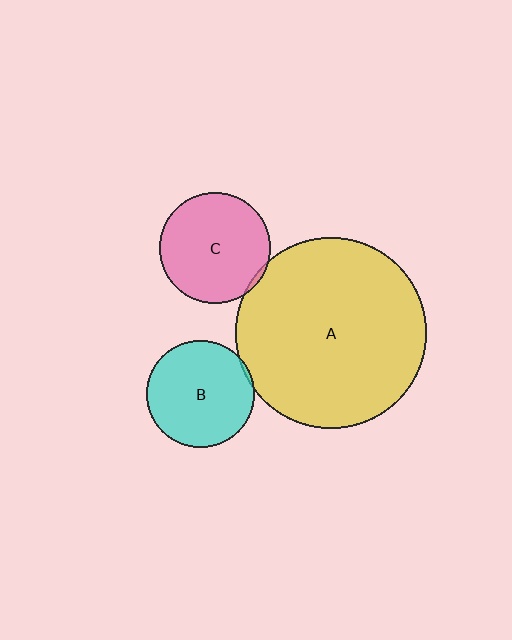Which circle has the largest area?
Circle A (yellow).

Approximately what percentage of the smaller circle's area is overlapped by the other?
Approximately 5%.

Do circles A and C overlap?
Yes.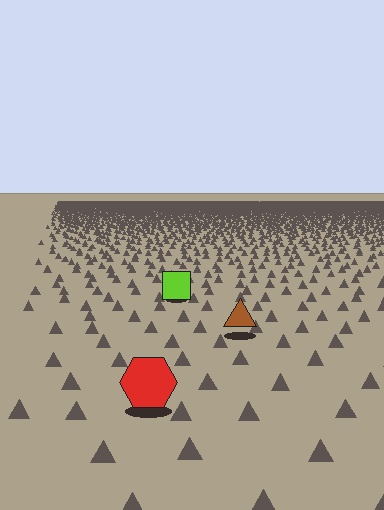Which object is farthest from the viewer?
The lime square is farthest from the viewer. It appears smaller and the ground texture around it is denser.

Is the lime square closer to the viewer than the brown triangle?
No. The brown triangle is closer — you can tell from the texture gradient: the ground texture is coarser near it.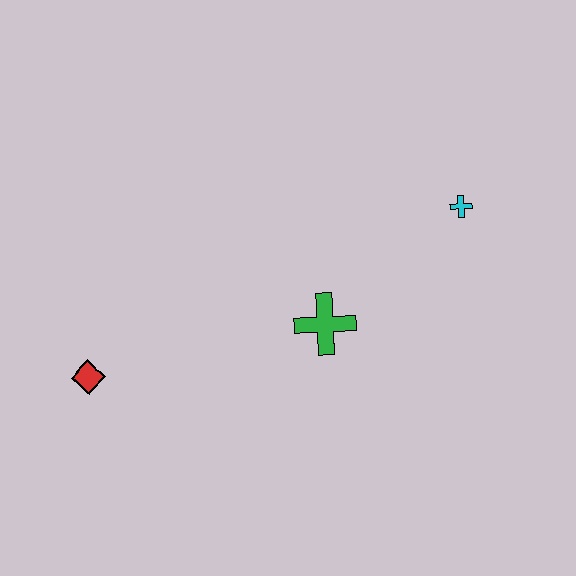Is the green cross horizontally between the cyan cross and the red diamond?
Yes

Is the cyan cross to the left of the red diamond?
No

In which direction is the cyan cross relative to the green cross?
The cyan cross is to the right of the green cross.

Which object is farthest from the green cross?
The red diamond is farthest from the green cross.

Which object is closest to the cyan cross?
The green cross is closest to the cyan cross.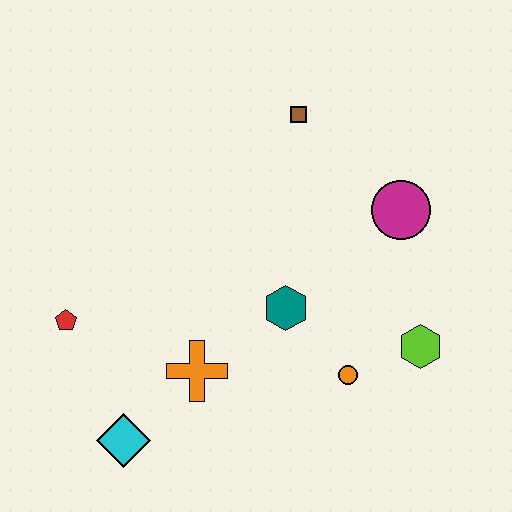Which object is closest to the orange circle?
The lime hexagon is closest to the orange circle.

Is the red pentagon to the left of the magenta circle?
Yes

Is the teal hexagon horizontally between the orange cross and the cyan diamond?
No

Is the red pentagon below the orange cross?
No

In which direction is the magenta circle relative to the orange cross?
The magenta circle is to the right of the orange cross.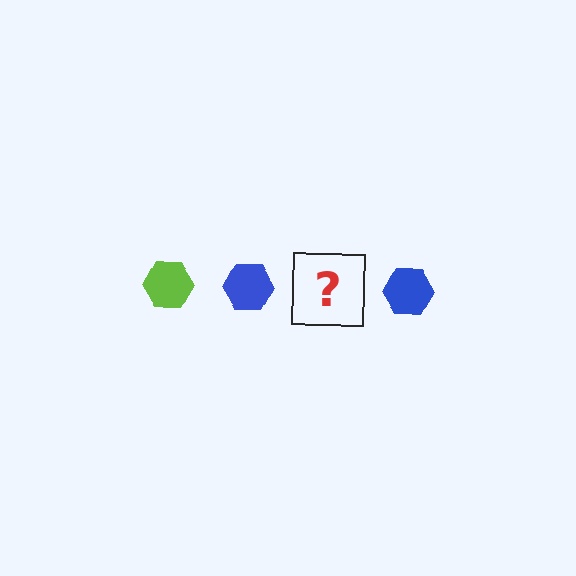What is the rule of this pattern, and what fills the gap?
The rule is that the pattern cycles through lime, blue hexagons. The gap should be filled with a lime hexagon.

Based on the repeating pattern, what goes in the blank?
The blank should be a lime hexagon.